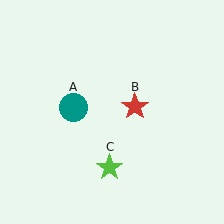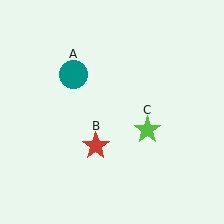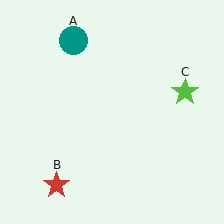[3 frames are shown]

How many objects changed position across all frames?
3 objects changed position: teal circle (object A), red star (object B), lime star (object C).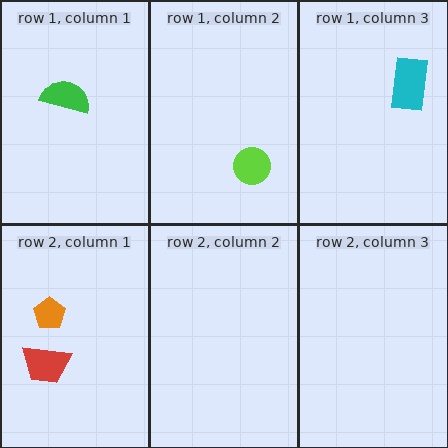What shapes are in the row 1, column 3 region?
The cyan rectangle.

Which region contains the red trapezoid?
The row 2, column 1 region.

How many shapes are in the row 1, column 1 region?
1.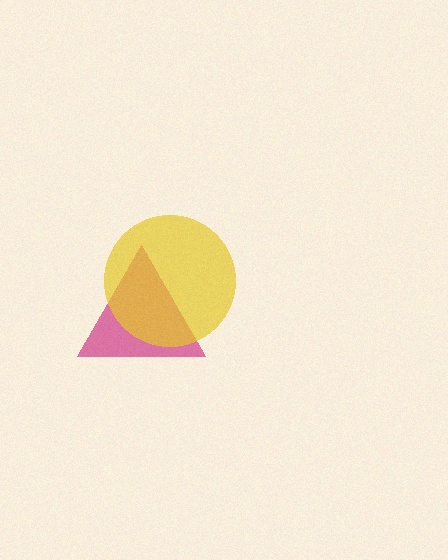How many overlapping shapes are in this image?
There are 2 overlapping shapes in the image.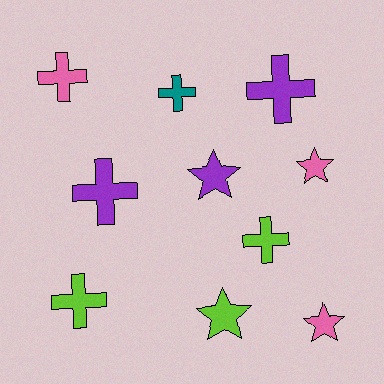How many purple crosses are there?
There are 2 purple crosses.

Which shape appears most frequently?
Cross, with 6 objects.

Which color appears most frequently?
Pink, with 3 objects.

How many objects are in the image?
There are 10 objects.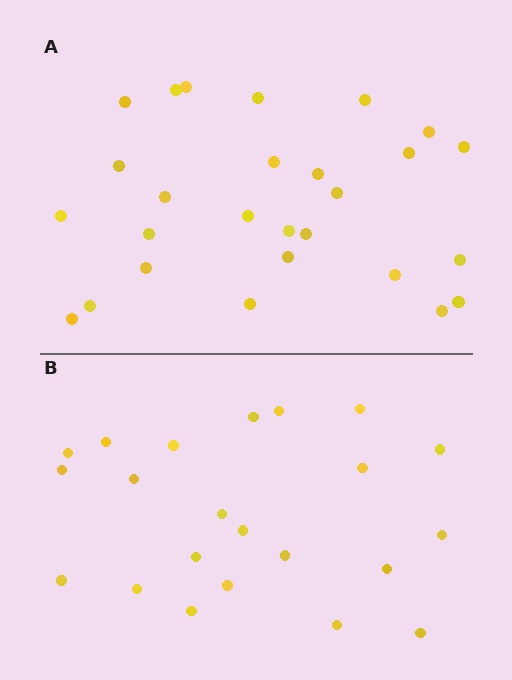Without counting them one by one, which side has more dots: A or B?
Region A (the top region) has more dots.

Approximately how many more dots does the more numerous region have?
Region A has about 5 more dots than region B.